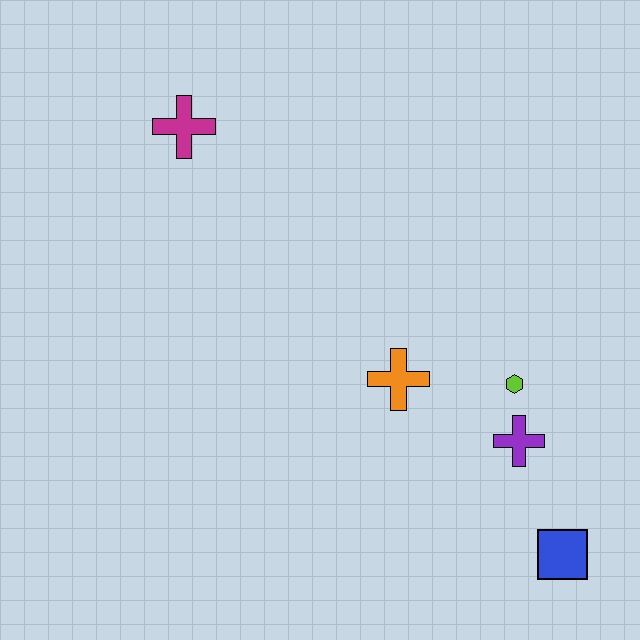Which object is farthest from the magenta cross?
The blue square is farthest from the magenta cross.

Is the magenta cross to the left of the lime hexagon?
Yes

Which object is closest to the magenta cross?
The orange cross is closest to the magenta cross.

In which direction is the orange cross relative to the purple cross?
The orange cross is to the left of the purple cross.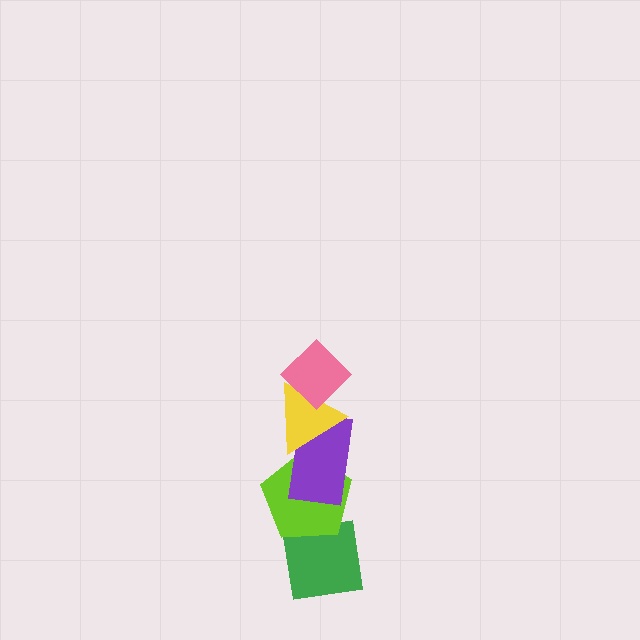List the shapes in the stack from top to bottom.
From top to bottom: the pink diamond, the yellow triangle, the purple rectangle, the lime pentagon, the green square.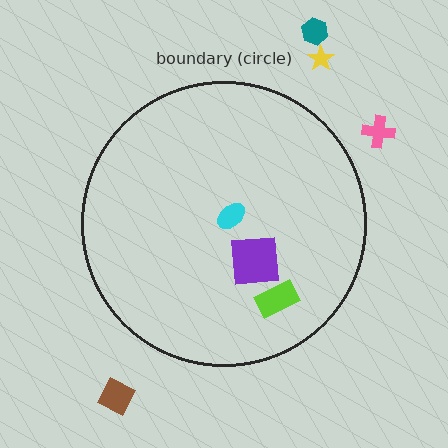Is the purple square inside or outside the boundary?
Inside.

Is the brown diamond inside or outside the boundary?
Outside.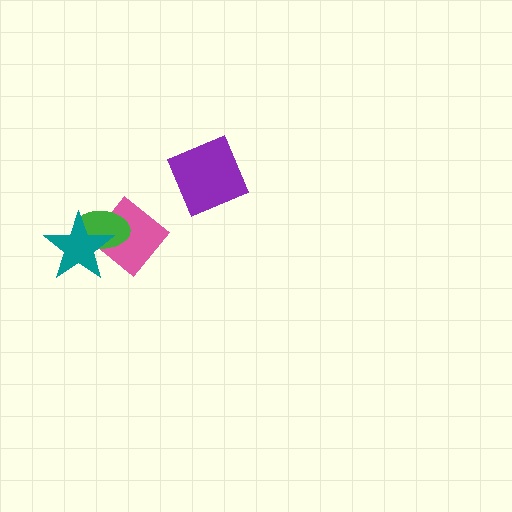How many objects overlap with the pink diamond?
2 objects overlap with the pink diamond.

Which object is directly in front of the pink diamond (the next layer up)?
The green ellipse is directly in front of the pink diamond.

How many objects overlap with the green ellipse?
2 objects overlap with the green ellipse.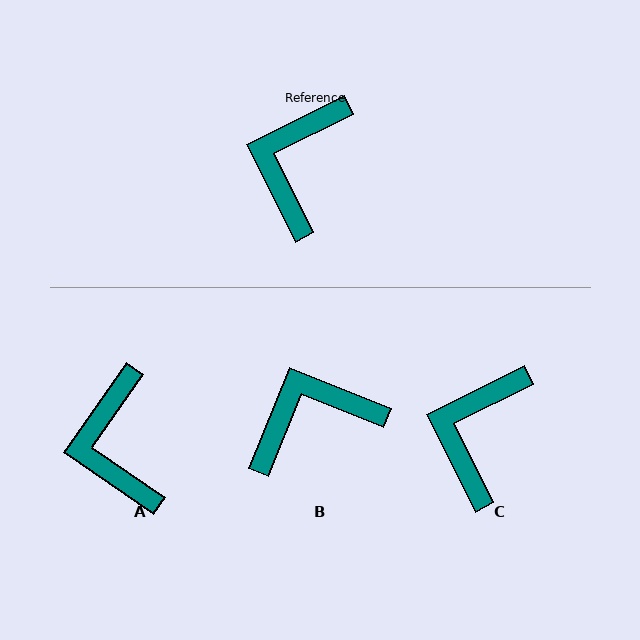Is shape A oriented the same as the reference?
No, it is off by about 29 degrees.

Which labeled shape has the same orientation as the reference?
C.